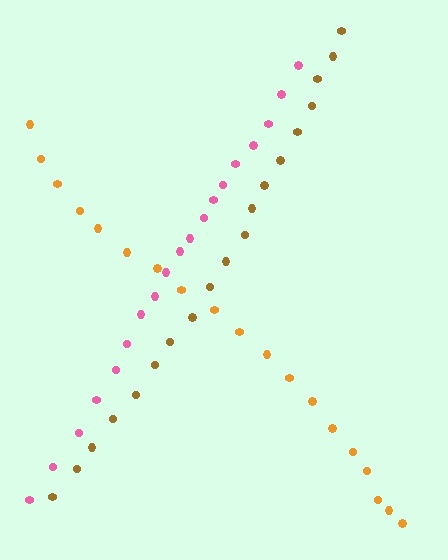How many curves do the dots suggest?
There are 3 distinct paths.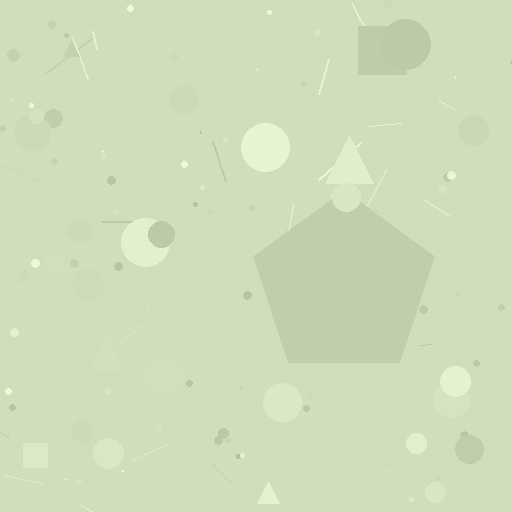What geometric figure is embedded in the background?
A pentagon is embedded in the background.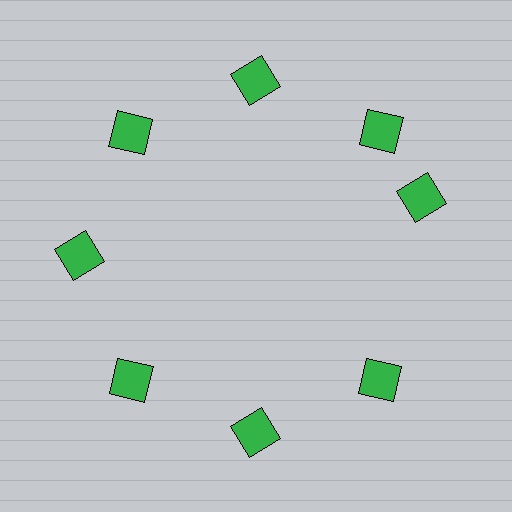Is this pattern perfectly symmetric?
No. The 8 green squares are arranged in a ring, but one element near the 3 o'clock position is rotated out of alignment along the ring, breaking the 8-fold rotational symmetry.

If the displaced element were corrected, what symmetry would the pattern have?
It would have 8-fold rotational symmetry — the pattern would map onto itself every 45 degrees.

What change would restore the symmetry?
The symmetry would be restored by rotating it back into even spacing with its neighbors so that all 8 squares sit at equal angles and equal distance from the center.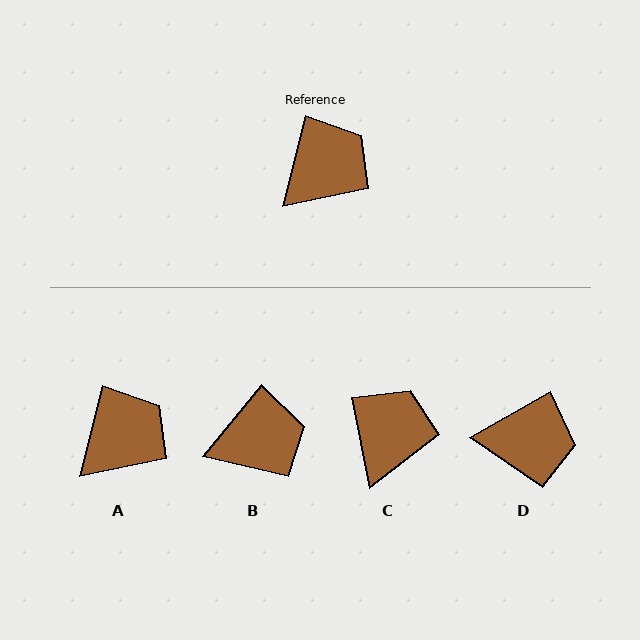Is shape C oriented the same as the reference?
No, it is off by about 26 degrees.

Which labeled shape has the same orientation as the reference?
A.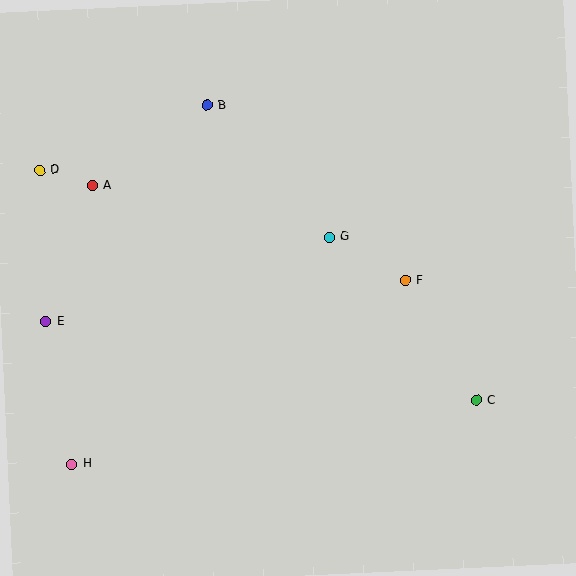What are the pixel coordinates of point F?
Point F is at (405, 281).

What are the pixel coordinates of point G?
Point G is at (329, 237).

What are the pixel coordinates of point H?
Point H is at (71, 464).